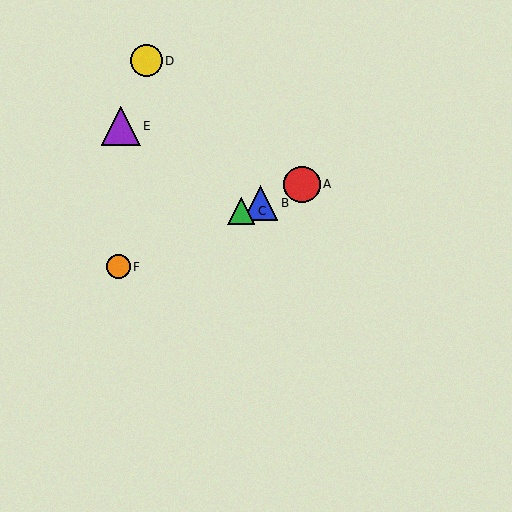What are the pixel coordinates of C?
Object C is at (241, 211).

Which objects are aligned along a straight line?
Objects A, B, C, F are aligned along a straight line.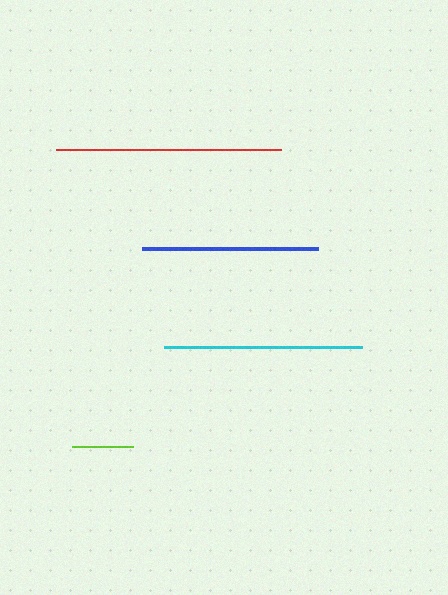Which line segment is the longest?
The red line is the longest at approximately 225 pixels.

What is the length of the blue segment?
The blue segment is approximately 176 pixels long.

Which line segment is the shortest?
The lime line is the shortest at approximately 61 pixels.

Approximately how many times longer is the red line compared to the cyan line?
The red line is approximately 1.1 times the length of the cyan line.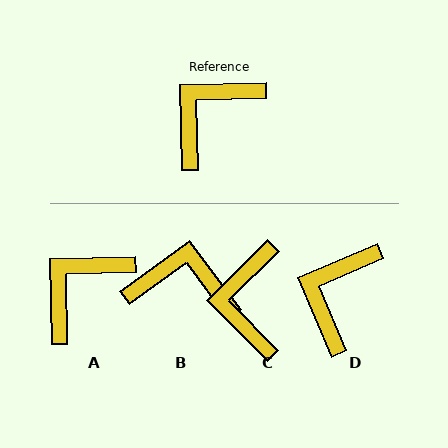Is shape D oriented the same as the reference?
No, it is off by about 22 degrees.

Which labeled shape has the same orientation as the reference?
A.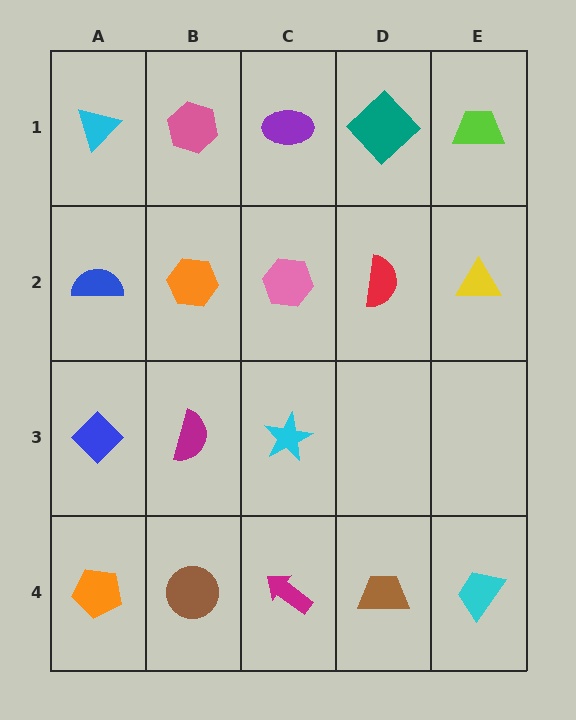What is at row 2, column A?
A blue semicircle.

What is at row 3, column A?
A blue diamond.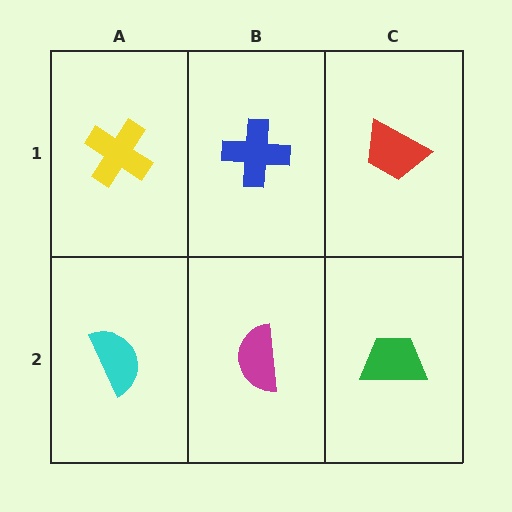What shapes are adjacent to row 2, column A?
A yellow cross (row 1, column A), a magenta semicircle (row 2, column B).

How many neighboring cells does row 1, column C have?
2.